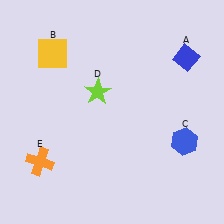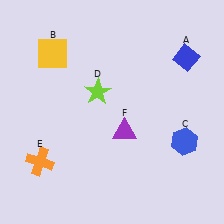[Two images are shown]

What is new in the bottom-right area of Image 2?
A purple triangle (F) was added in the bottom-right area of Image 2.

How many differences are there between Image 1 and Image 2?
There is 1 difference between the two images.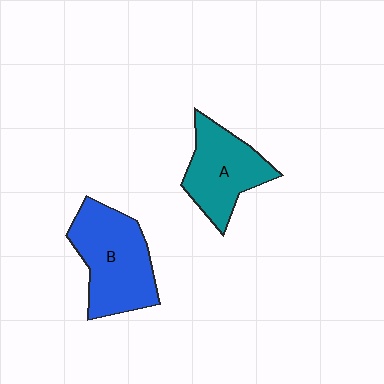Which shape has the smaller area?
Shape A (teal).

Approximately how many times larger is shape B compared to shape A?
Approximately 1.2 times.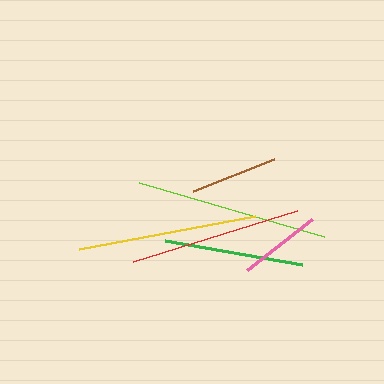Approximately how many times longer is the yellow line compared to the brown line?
The yellow line is approximately 2.1 times the length of the brown line.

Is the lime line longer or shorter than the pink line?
The lime line is longer than the pink line.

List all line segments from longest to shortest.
From longest to shortest: lime, yellow, red, green, brown, pink.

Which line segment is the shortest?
The pink line is the shortest at approximately 83 pixels.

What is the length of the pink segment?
The pink segment is approximately 83 pixels long.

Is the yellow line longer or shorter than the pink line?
The yellow line is longer than the pink line.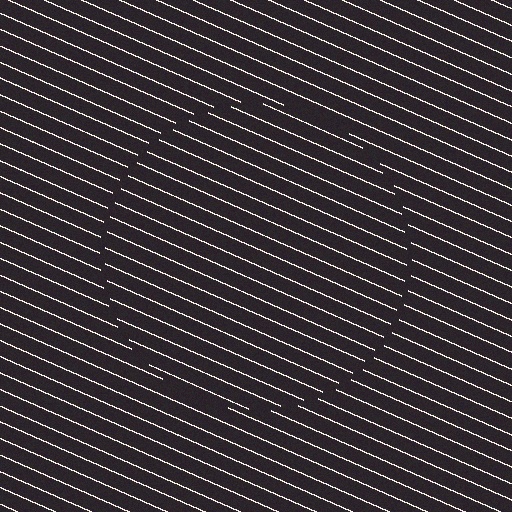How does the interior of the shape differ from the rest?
The interior of the shape contains the same grating, shifted by half a period — the contour is defined by the phase discontinuity where line-ends from the inner and outer gratings abut.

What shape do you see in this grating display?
An illusory circle. The interior of the shape contains the same grating, shifted by half a period — the contour is defined by the phase discontinuity where line-ends from the inner and outer gratings abut.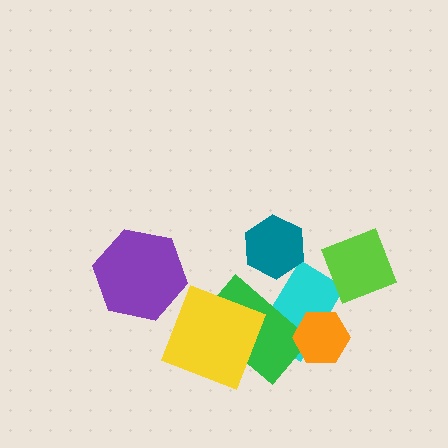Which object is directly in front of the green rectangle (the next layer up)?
The yellow square is directly in front of the green rectangle.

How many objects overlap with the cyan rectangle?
2 objects overlap with the cyan rectangle.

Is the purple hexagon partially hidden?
No, no other shape covers it.